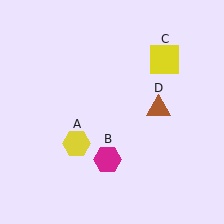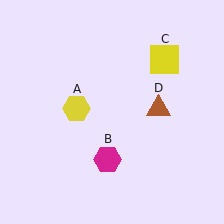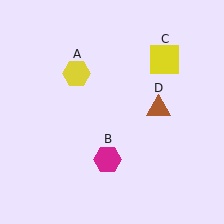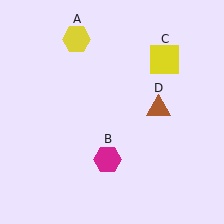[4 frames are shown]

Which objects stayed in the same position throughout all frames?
Magenta hexagon (object B) and yellow square (object C) and brown triangle (object D) remained stationary.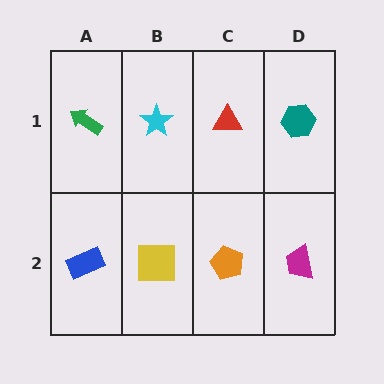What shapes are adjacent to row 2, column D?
A teal hexagon (row 1, column D), an orange pentagon (row 2, column C).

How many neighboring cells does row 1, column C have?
3.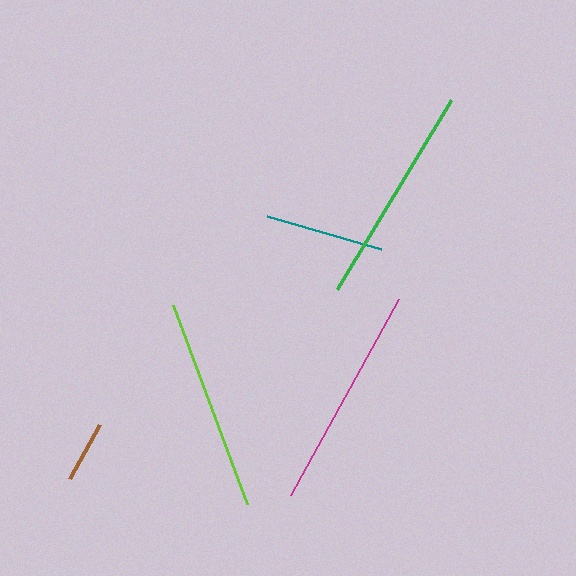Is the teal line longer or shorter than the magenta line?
The magenta line is longer than the teal line.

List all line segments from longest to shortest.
From longest to shortest: magenta, green, lime, teal, brown.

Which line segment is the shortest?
The brown line is the shortest at approximately 62 pixels.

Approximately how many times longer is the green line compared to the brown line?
The green line is approximately 3.6 times the length of the brown line.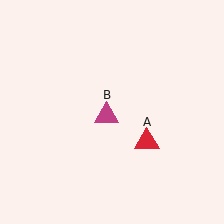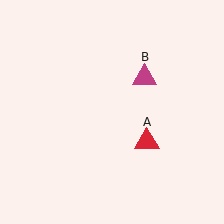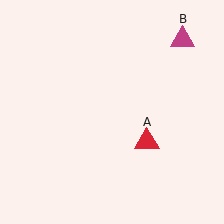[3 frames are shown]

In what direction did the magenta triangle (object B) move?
The magenta triangle (object B) moved up and to the right.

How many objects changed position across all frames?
1 object changed position: magenta triangle (object B).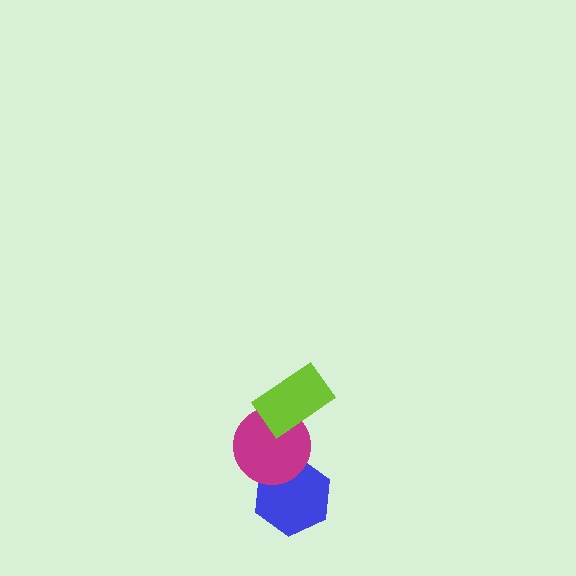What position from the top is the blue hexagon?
The blue hexagon is 3rd from the top.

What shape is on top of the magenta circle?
The lime rectangle is on top of the magenta circle.